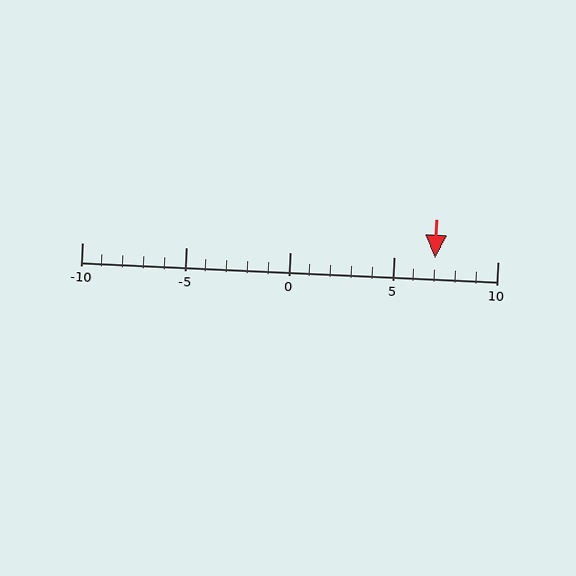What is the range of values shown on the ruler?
The ruler shows values from -10 to 10.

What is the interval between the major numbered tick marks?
The major tick marks are spaced 5 units apart.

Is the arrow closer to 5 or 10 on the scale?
The arrow is closer to 5.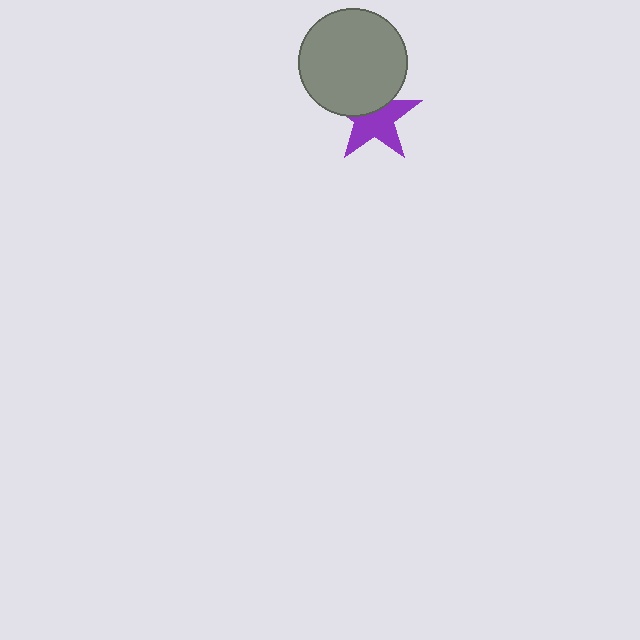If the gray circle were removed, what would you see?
You would see the complete purple star.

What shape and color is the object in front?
The object in front is a gray circle.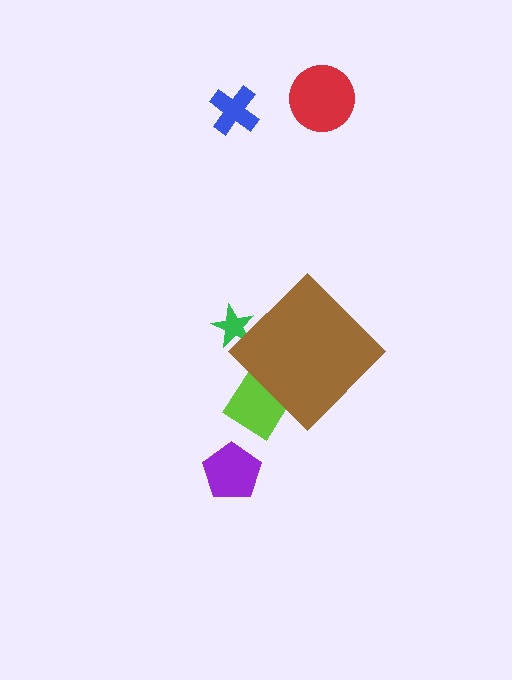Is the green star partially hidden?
Yes, the green star is partially hidden behind the brown diamond.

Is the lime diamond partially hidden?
Yes, the lime diamond is partially hidden behind the brown diamond.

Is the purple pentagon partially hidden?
No, the purple pentagon is fully visible.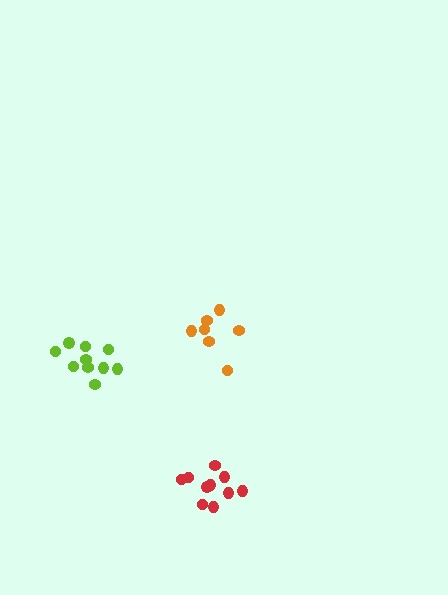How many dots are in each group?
Group 1: 7 dots, Group 2: 10 dots, Group 3: 10 dots (27 total).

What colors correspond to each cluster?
The clusters are colored: orange, red, lime.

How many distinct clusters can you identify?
There are 3 distinct clusters.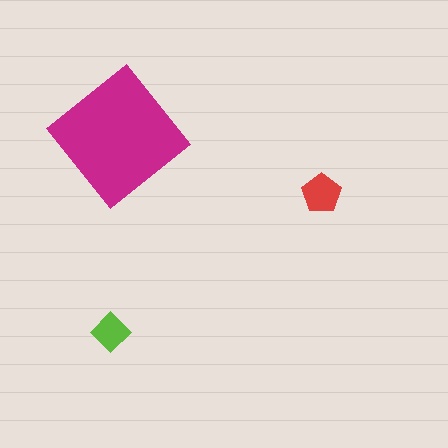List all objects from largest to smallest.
The magenta diamond, the red pentagon, the lime diamond.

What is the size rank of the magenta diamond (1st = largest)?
1st.